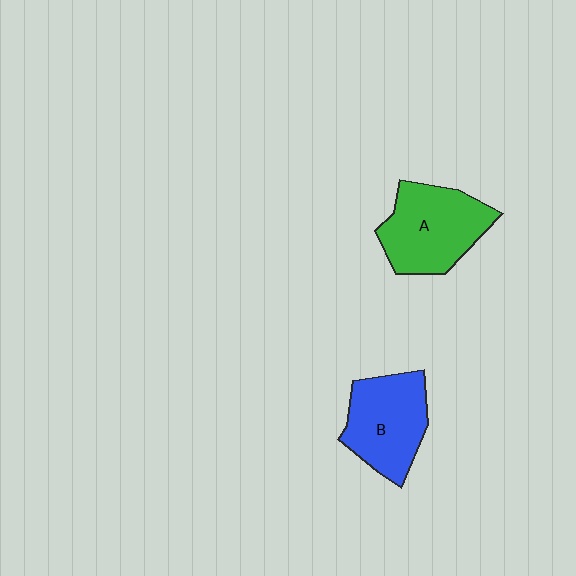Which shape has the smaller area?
Shape B (blue).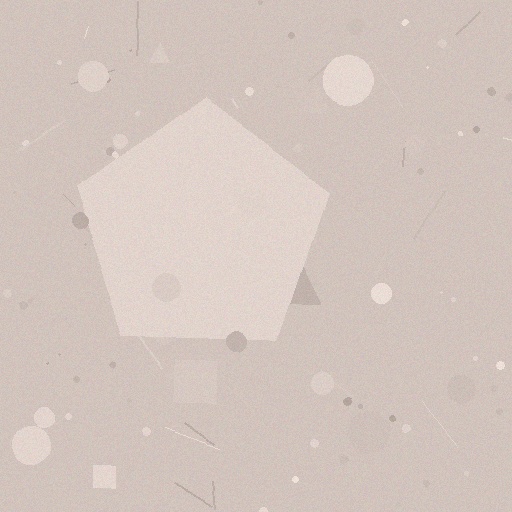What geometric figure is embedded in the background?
A pentagon is embedded in the background.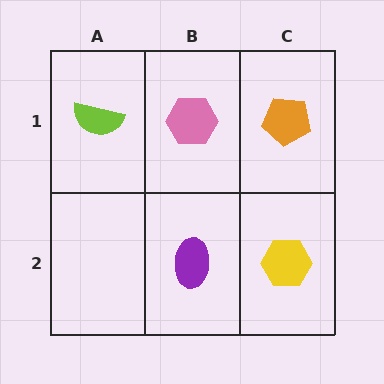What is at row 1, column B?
A pink hexagon.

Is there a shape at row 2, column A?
No, that cell is empty.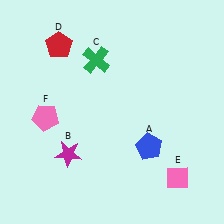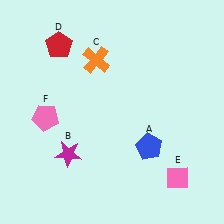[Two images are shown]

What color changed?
The cross (C) changed from green in Image 1 to orange in Image 2.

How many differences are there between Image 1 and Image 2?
There is 1 difference between the two images.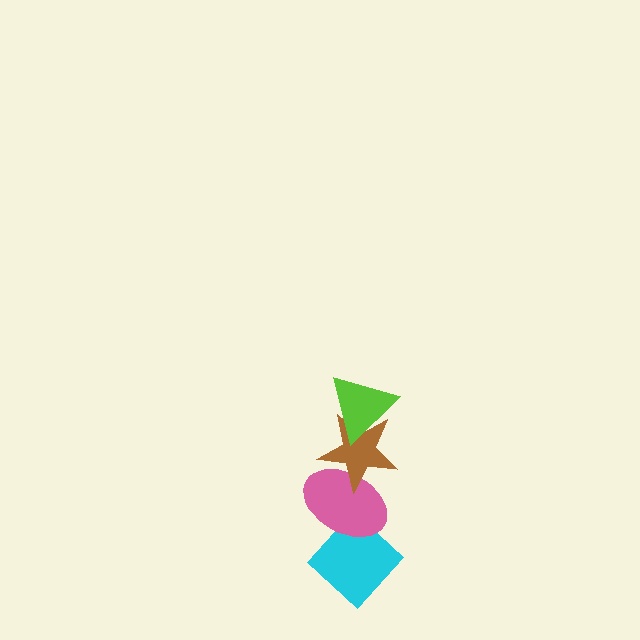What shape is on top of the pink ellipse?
The brown star is on top of the pink ellipse.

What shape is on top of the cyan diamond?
The pink ellipse is on top of the cyan diamond.